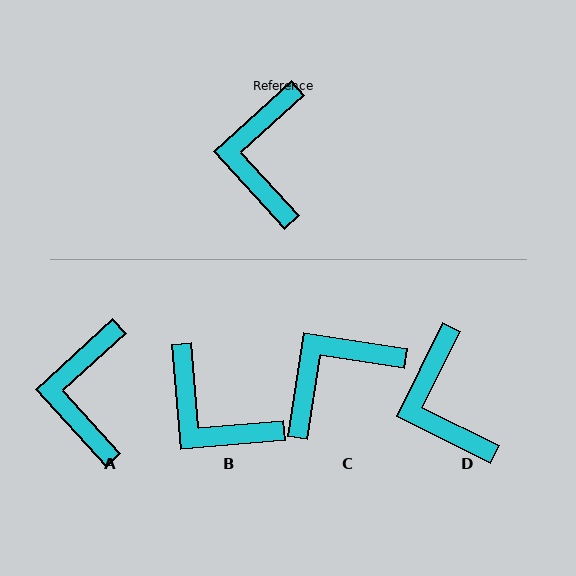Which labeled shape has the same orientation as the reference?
A.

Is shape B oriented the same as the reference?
No, it is off by about 52 degrees.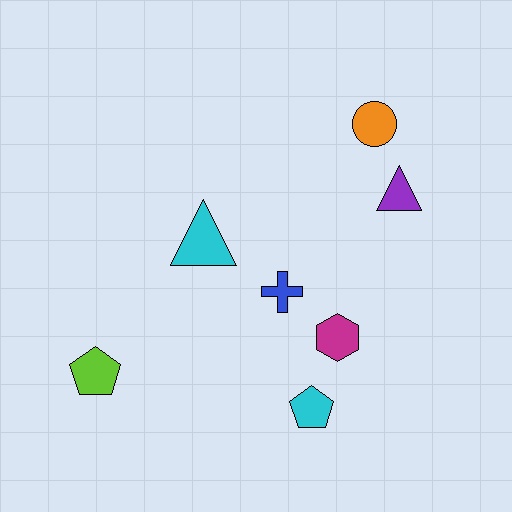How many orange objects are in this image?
There is 1 orange object.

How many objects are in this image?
There are 7 objects.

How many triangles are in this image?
There are 2 triangles.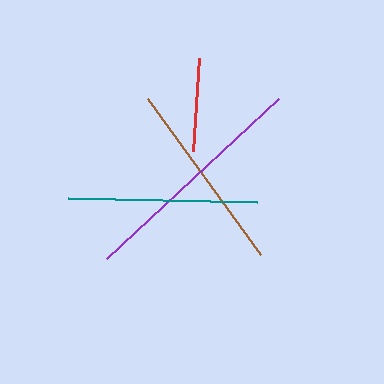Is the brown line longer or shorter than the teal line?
The brown line is longer than the teal line.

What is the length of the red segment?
The red segment is approximately 93 pixels long.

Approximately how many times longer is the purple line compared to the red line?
The purple line is approximately 2.5 times the length of the red line.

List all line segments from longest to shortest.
From longest to shortest: purple, brown, teal, red.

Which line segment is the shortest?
The red line is the shortest at approximately 93 pixels.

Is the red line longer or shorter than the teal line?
The teal line is longer than the red line.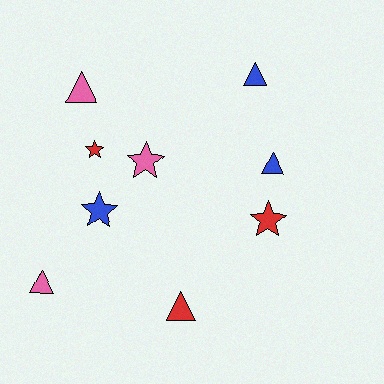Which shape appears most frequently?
Triangle, with 5 objects.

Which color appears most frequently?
Pink, with 3 objects.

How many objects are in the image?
There are 9 objects.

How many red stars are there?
There are 2 red stars.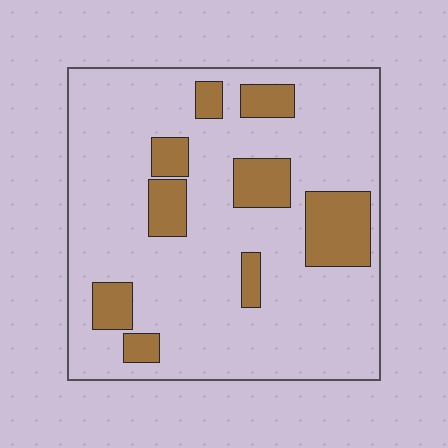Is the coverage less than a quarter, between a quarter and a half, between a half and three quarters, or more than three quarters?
Less than a quarter.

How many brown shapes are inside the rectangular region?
9.